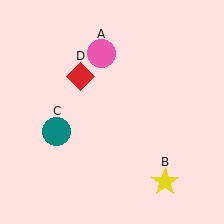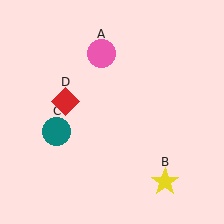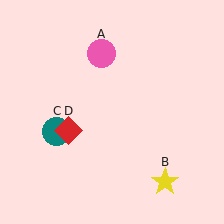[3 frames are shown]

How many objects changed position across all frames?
1 object changed position: red diamond (object D).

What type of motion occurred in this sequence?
The red diamond (object D) rotated counterclockwise around the center of the scene.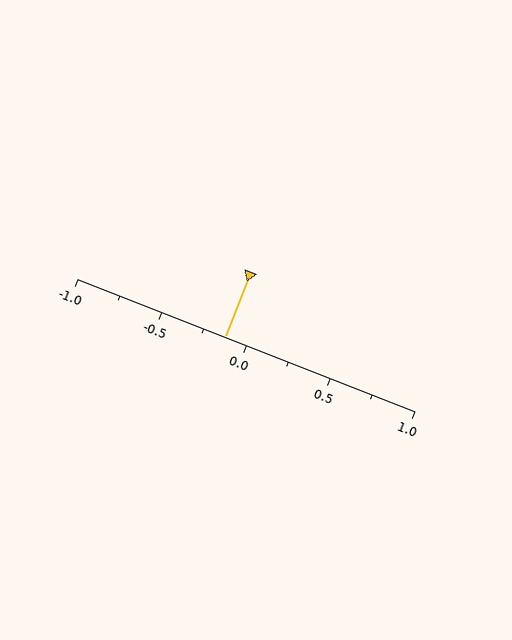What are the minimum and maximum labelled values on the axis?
The axis runs from -1.0 to 1.0.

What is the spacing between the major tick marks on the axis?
The major ticks are spaced 0.5 apart.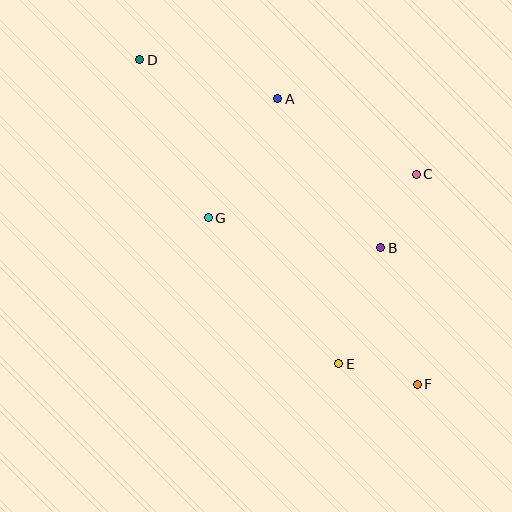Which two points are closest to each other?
Points E and F are closest to each other.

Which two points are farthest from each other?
Points D and F are farthest from each other.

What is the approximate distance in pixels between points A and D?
The distance between A and D is approximately 144 pixels.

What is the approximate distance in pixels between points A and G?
The distance between A and G is approximately 138 pixels.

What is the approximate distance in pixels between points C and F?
The distance between C and F is approximately 210 pixels.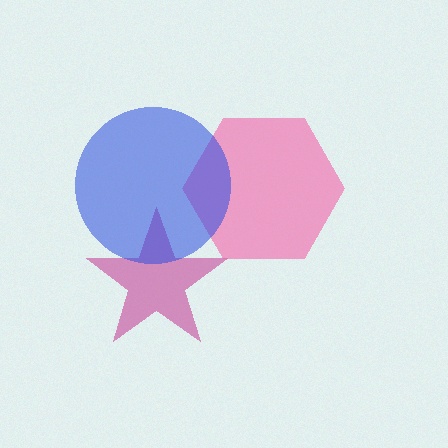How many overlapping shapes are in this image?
There are 3 overlapping shapes in the image.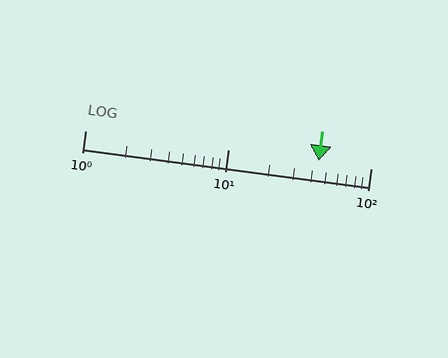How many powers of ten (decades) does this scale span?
The scale spans 2 decades, from 1 to 100.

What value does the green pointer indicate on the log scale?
The pointer indicates approximately 43.